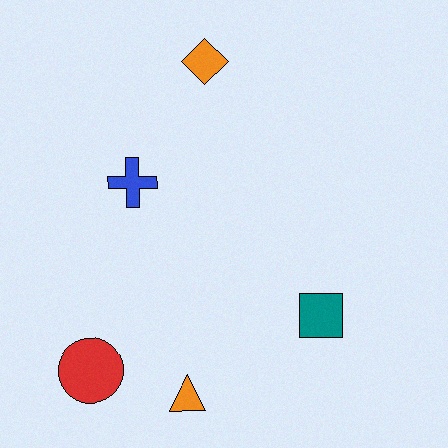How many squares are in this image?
There is 1 square.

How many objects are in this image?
There are 5 objects.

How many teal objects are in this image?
There is 1 teal object.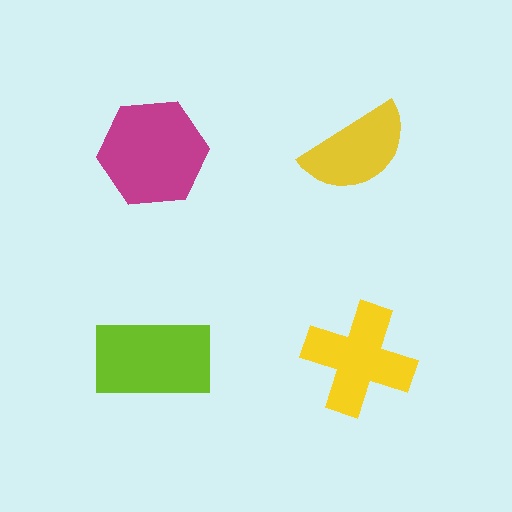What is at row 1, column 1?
A magenta hexagon.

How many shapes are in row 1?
2 shapes.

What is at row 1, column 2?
A yellow semicircle.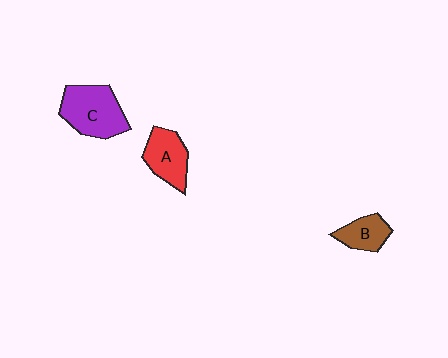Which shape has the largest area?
Shape C (purple).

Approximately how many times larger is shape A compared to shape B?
Approximately 1.3 times.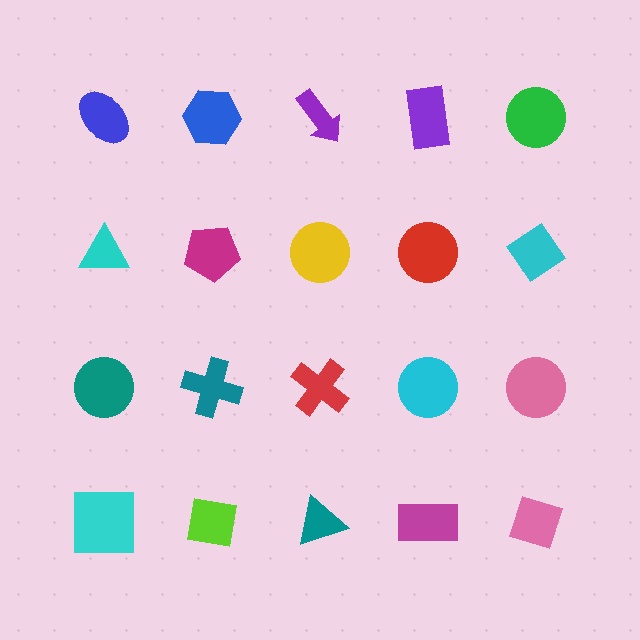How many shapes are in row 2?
5 shapes.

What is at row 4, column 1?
A cyan square.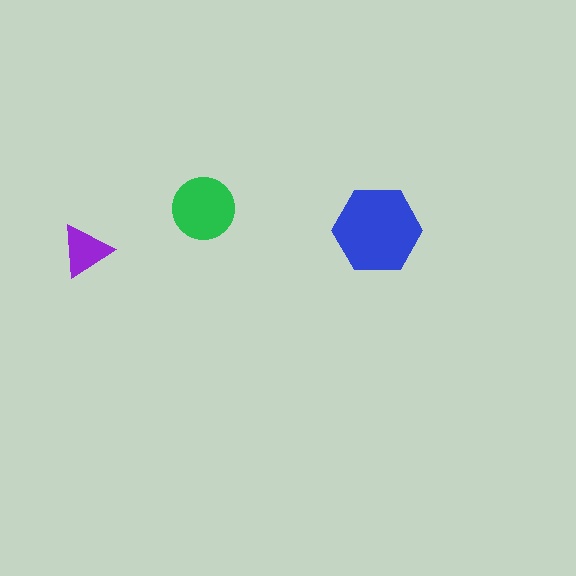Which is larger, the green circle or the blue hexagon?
The blue hexagon.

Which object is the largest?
The blue hexagon.